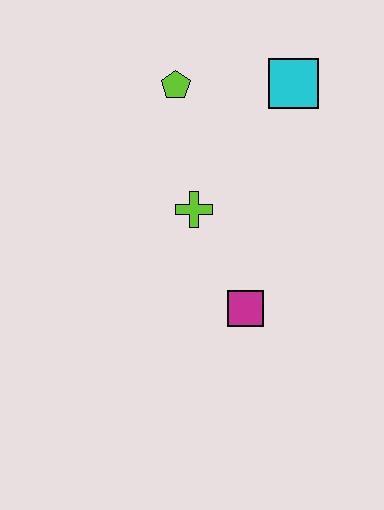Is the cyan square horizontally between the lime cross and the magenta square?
No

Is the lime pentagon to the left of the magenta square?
Yes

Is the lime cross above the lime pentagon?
No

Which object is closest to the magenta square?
The lime cross is closest to the magenta square.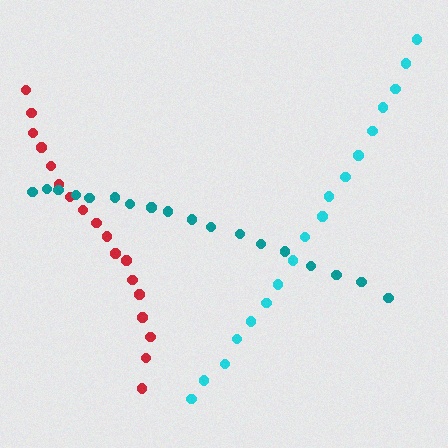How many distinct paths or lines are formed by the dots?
There are 3 distinct paths.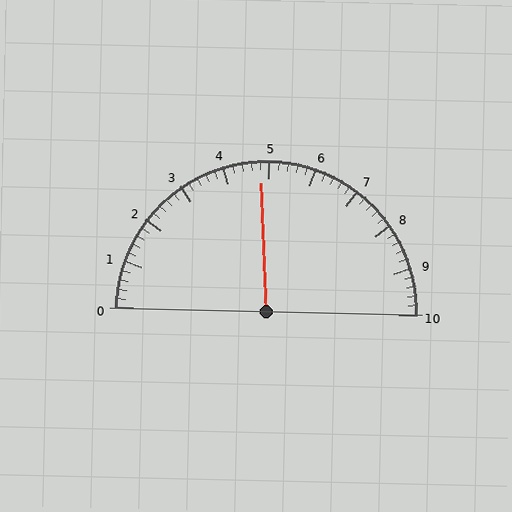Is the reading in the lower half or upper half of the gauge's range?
The reading is in the lower half of the range (0 to 10).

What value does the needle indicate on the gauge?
The needle indicates approximately 4.8.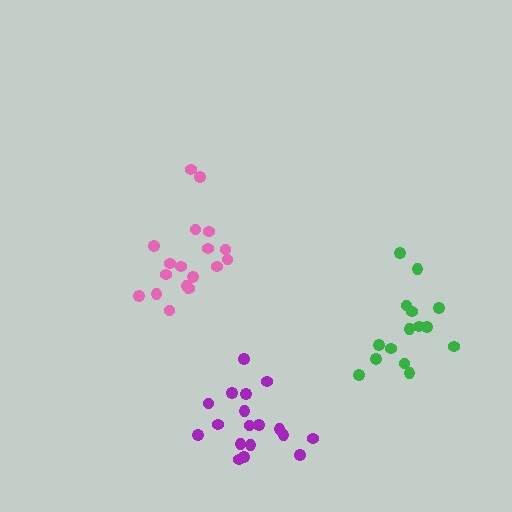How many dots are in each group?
Group 1: 19 dots, Group 2: 15 dots, Group 3: 18 dots (52 total).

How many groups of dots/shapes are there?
There are 3 groups.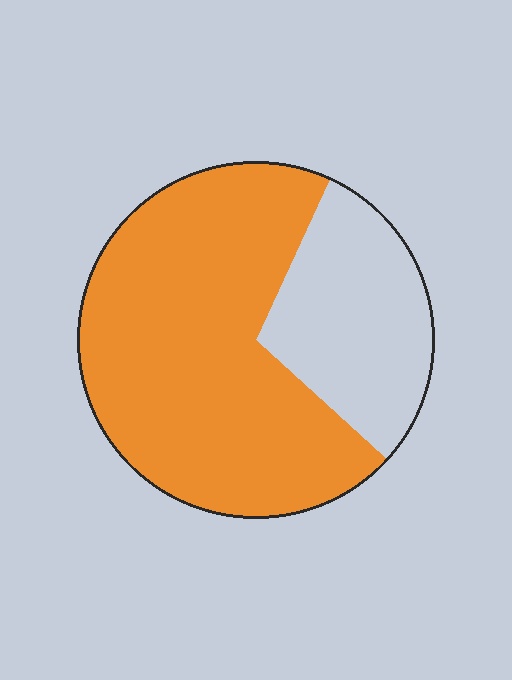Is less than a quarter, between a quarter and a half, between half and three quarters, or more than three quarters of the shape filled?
Between half and three quarters.